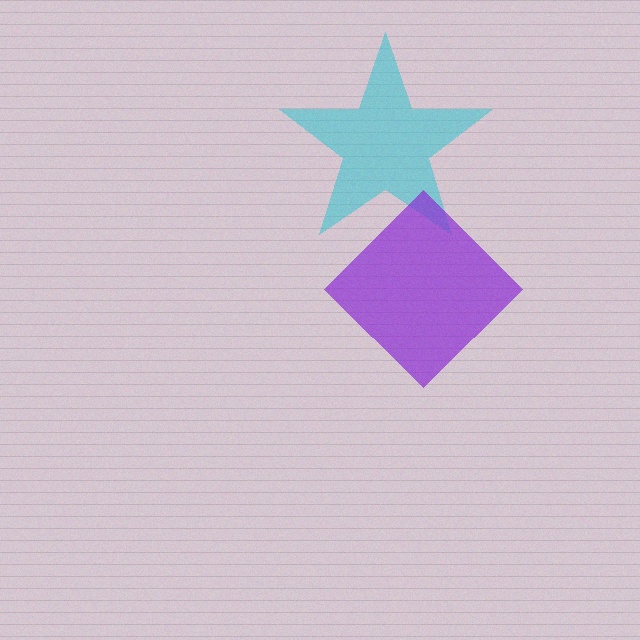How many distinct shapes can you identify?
There are 2 distinct shapes: a cyan star, a purple diamond.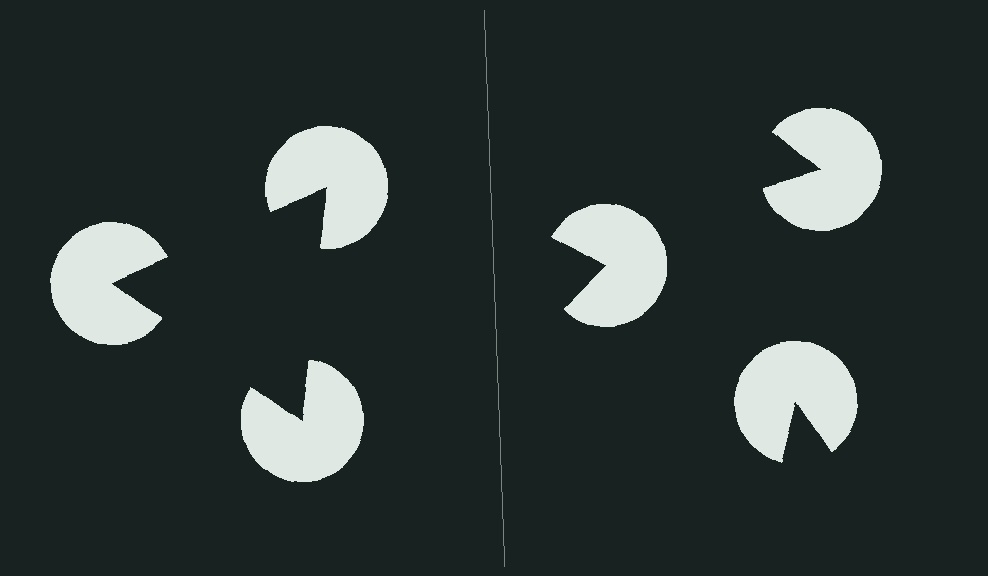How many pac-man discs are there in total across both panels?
6 — 3 on each side.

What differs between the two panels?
The pac-man discs are positioned identically on both sides; only the wedge orientations differ. On the left they align to a triangle; on the right they are misaligned.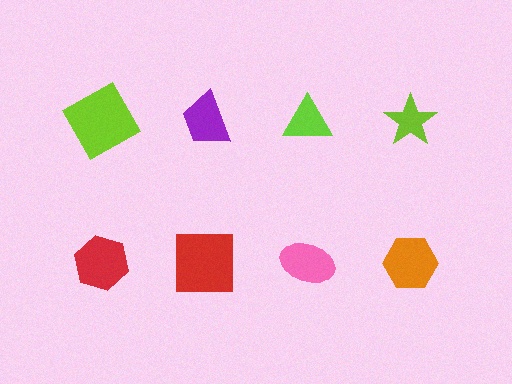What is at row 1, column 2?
A purple trapezoid.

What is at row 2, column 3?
A pink ellipse.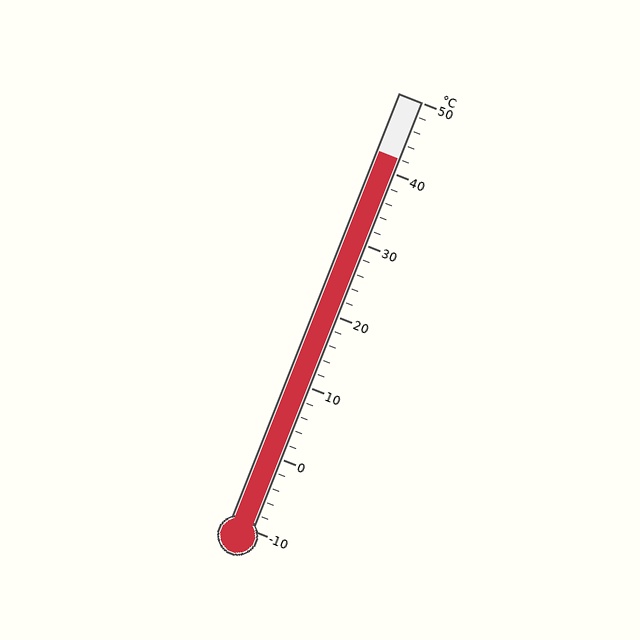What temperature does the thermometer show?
The thermometer shows approximately 42°C.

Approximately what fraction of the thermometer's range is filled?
The thermometer is filled to approximately 85% of its range.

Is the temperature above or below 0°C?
The temperature is above 0°C.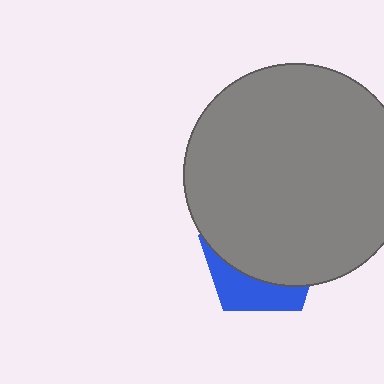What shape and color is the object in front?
The object in front is a gray circle.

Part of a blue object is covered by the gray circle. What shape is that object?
It is a pentagon.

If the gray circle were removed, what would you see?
You would see the complete blue pentagon.